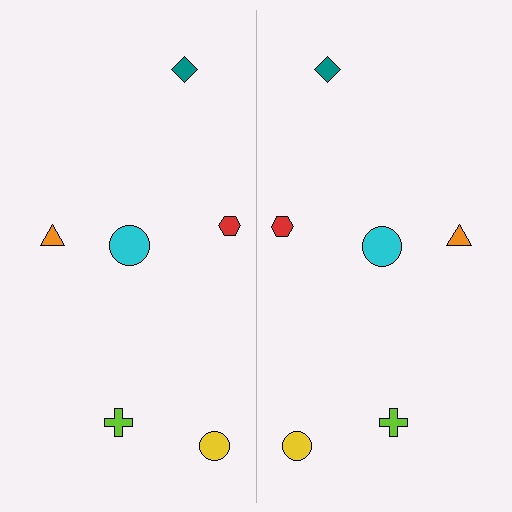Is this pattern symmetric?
Yes, this pattern has bilateral (reflection) symmetry.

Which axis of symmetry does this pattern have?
The pattern has a vertical axis of symmetry running through the center of the image.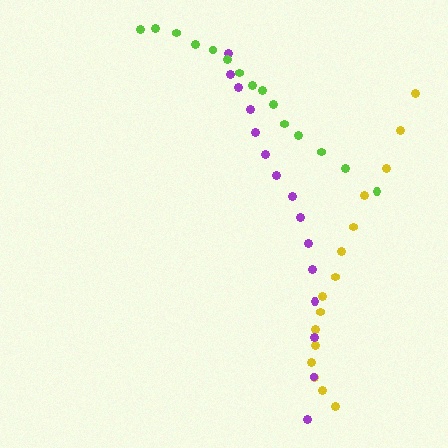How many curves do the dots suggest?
There are 3 distinct paths.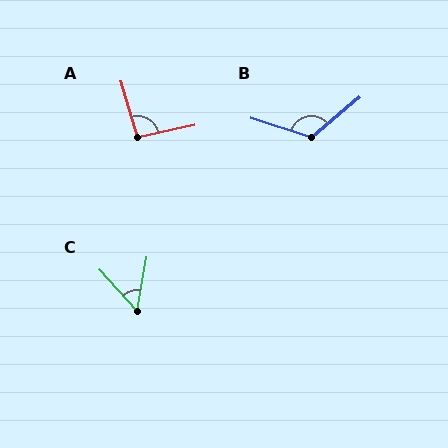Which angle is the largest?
B, at approximately 122 degrees.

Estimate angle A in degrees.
Approximately 94 degrees.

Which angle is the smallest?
C, at approximately 52 degrees.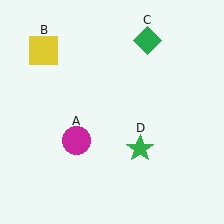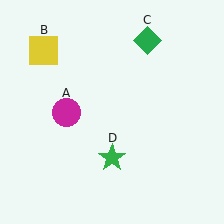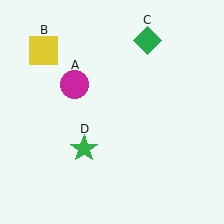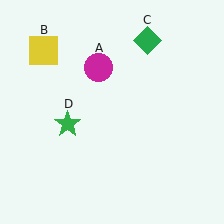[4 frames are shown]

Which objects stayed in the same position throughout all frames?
Yellow square (object B) and green diamond (object C) remained stationary.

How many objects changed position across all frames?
2 objects changed position: magenta circle (object A), green star (object D).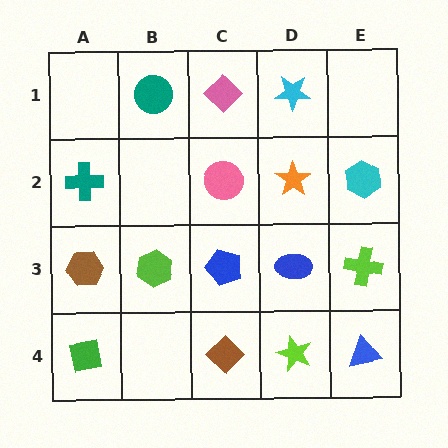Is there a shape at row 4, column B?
No, that cell is empty.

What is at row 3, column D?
A blue ellipse.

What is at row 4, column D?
A lime star.